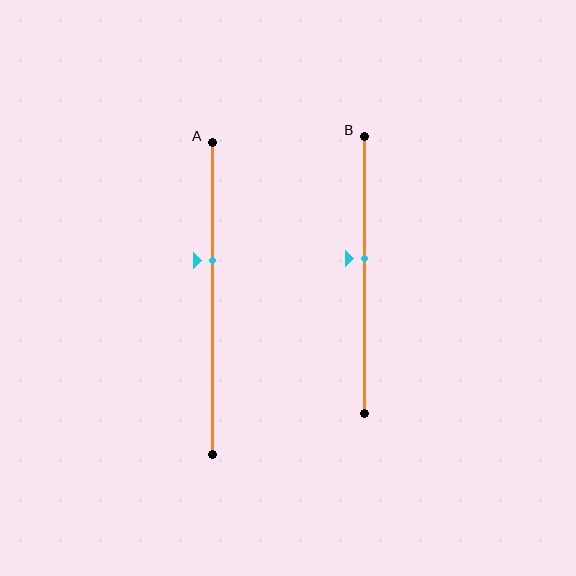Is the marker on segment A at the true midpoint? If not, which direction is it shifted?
No, the marker on segment A is shifted upward by about 12% of the segment length.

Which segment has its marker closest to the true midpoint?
Segment B has its marker closest to the true midpoint.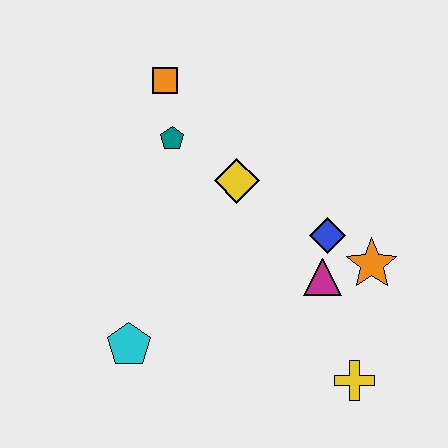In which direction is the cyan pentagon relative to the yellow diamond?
The cyan pentagon is below the yellow diamond.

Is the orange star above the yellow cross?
Yes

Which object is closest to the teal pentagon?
The orange square is closest to the teal pentagon.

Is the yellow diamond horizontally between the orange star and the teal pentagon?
Yes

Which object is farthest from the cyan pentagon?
The orange square is farthest from the cyan pentagon.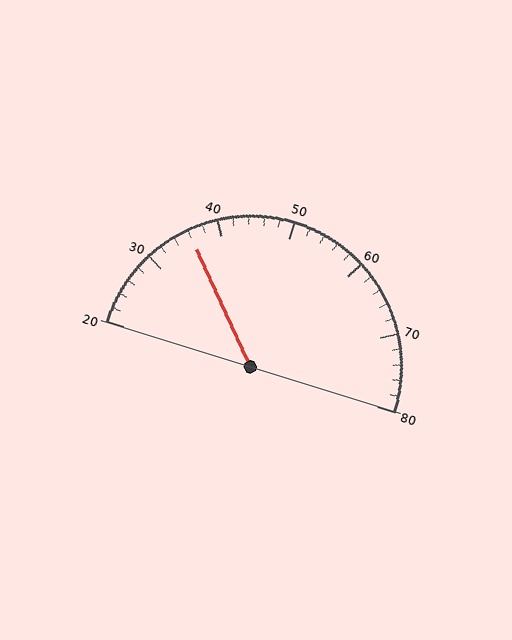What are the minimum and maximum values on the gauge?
The gauge ranges from 20 to 80.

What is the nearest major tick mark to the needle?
The nearest major tick mark is 40.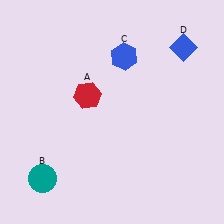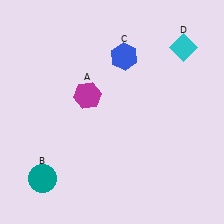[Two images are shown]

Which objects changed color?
A changed from red to magenta. D changed from blue to cyan.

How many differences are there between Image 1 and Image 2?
There are 2 differences between the two images.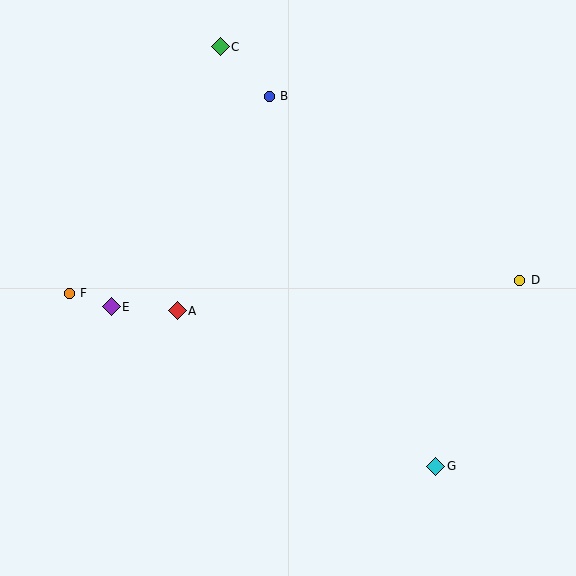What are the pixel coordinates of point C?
Point C is at (220, 47).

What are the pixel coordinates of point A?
Point A is at (177, 311).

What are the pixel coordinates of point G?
Point G is at (436, 466).